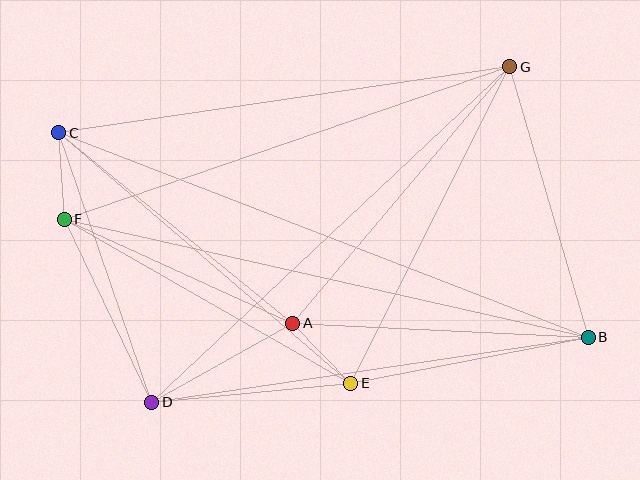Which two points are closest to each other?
Points A and E are closest to each other.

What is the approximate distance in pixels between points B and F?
The distance between B and F is approximately 537 pixels.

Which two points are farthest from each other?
Points B and C are farthest from each other.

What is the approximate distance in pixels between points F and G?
The distance between F and G is approximately 471 pixels.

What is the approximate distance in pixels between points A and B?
The distance between A and B is approximately 296 pixels.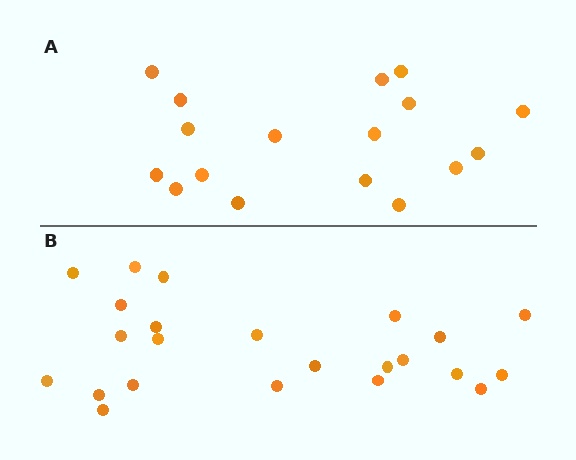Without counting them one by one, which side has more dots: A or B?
Region B (the bottom region) has more dots.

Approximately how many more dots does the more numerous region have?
Region B has about 6 more dots than region A.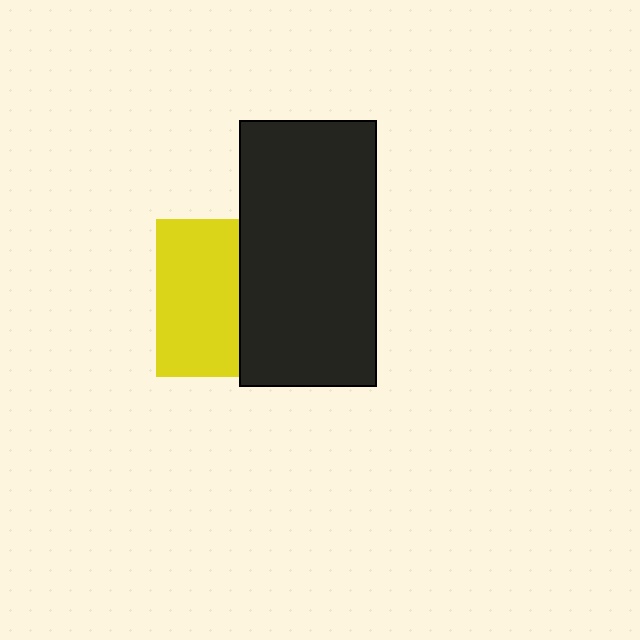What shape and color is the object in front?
The object in front is a black rectangle.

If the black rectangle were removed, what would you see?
You would see the complete yellow square.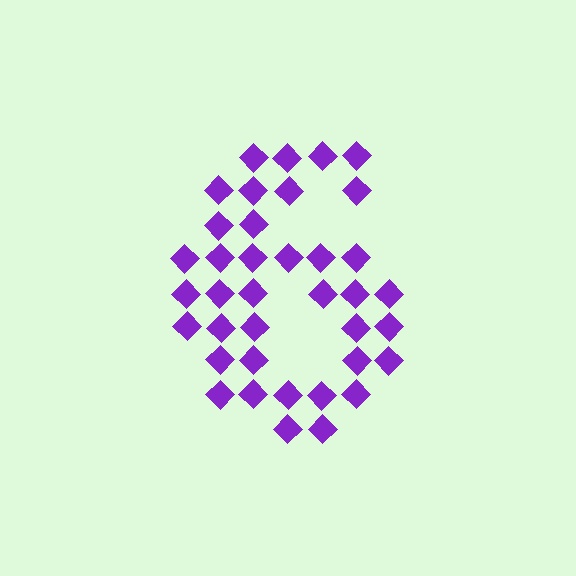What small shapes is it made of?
It is made of small diamonds.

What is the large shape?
The large shape is the digit 6.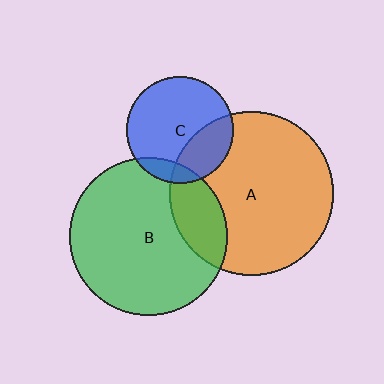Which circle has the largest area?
Circle A (orange).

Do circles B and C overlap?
Yes.